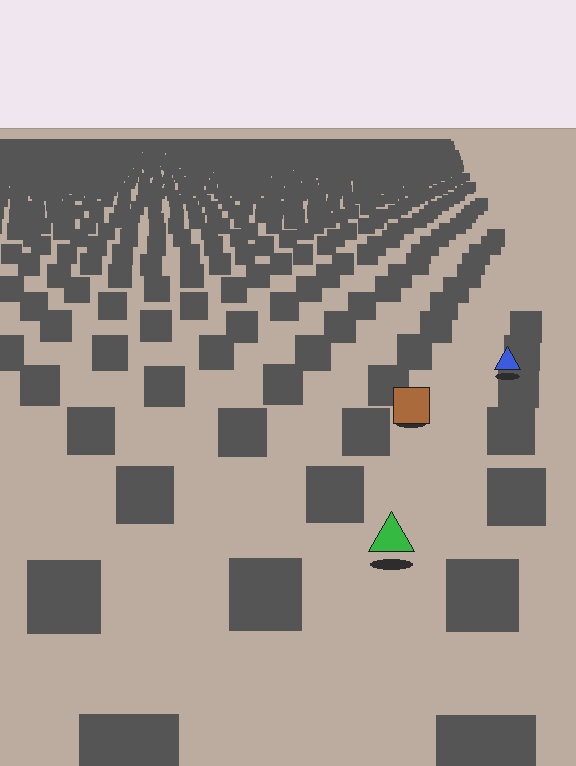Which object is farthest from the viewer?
The blue triangle is farthest from the viewer. It appears smaller and the ground texture around it is denser.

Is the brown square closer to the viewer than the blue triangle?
Yes. The brown square is closer — you can tell from the texture gradient: the ground texture is coarser near it.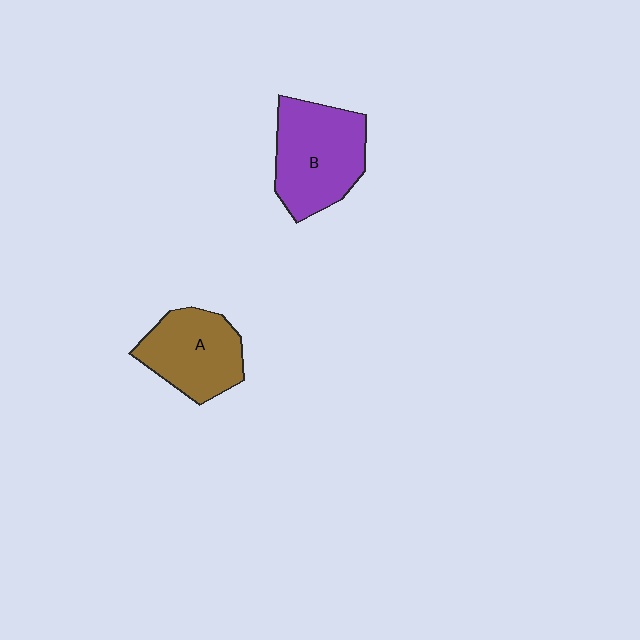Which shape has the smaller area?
Shape A (brown).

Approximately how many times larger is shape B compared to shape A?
Approximately 1.2 times.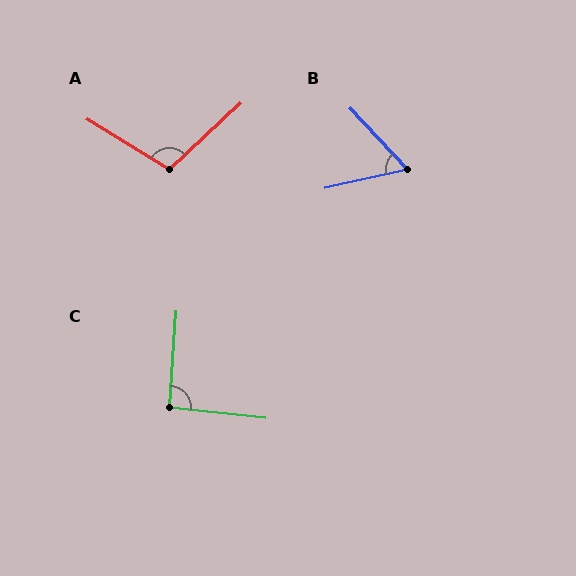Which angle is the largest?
A, at approximately 106 degrees.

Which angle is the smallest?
B, at approximately 59 degrees.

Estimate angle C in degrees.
Approximately 93 degrees.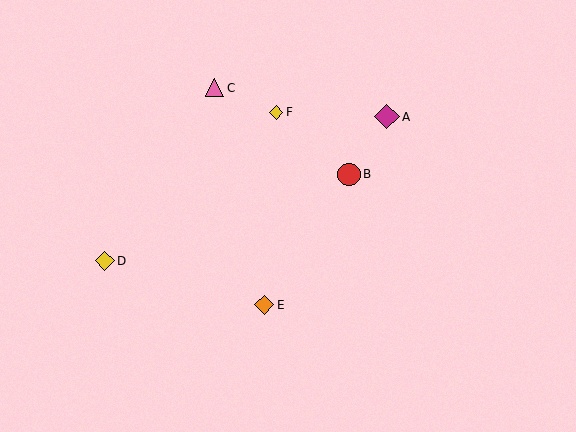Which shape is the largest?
The magenta diamond (labeled A) is the largest.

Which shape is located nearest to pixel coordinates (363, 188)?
The red circle (labeled B) at (349, 174) is nearest to that location.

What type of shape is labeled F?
Shape F is a yellow diamond.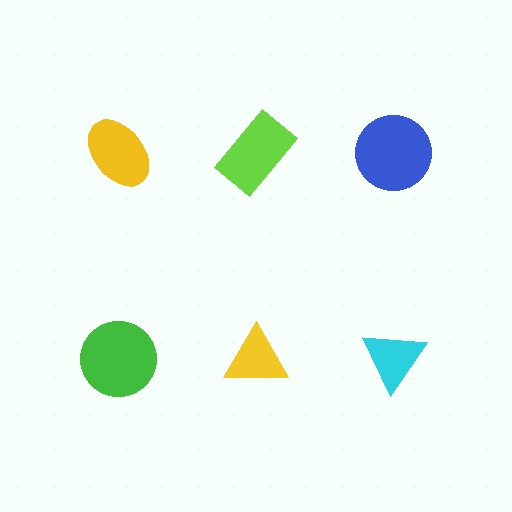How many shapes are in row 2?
3 shapes.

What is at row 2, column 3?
A cyan triangle.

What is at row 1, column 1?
A yellow ellipse.